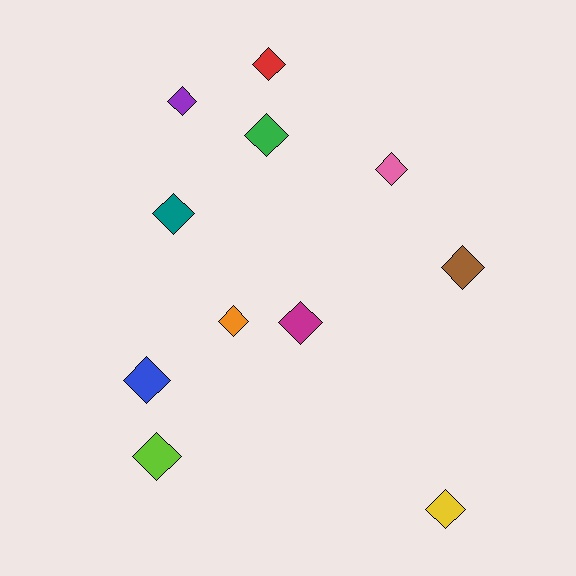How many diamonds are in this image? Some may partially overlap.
There are 11 diamonds.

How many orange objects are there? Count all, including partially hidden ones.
There is 1 orange object.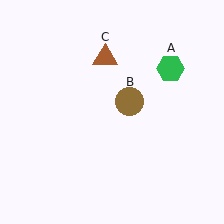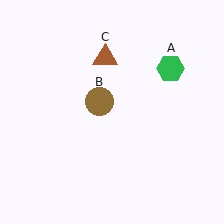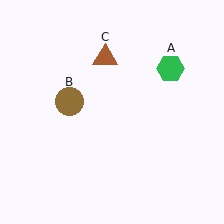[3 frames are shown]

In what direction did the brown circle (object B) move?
The brown circle (object B) moved left.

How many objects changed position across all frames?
1 object changed position: brown circle (object B).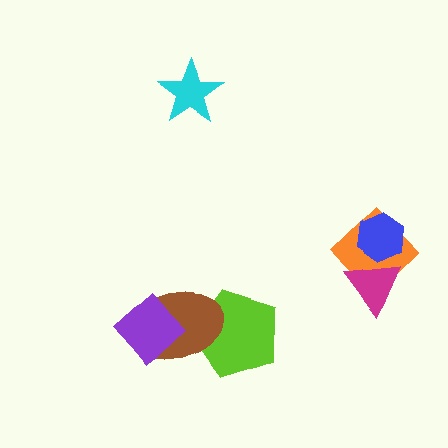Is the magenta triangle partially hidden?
Yes, it is partially covered by another shape.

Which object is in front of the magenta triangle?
The blue hexagon is in front of the magenta triangle.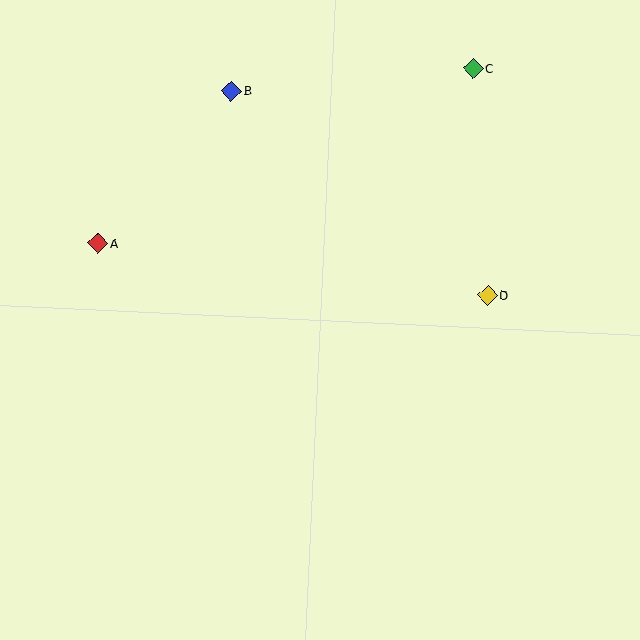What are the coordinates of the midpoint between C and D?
The midpoint between C and D is at (480, 182).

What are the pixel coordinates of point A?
Point A is at (98, 243).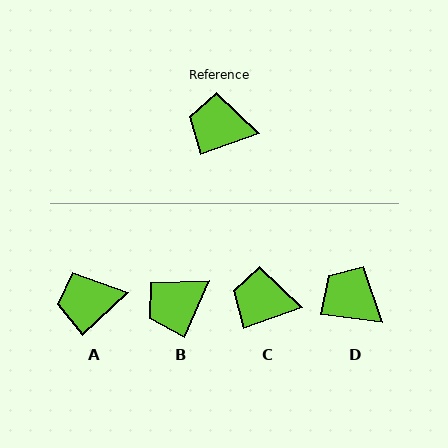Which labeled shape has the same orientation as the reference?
C.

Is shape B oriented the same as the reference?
No, it is off by about 46 degrees.